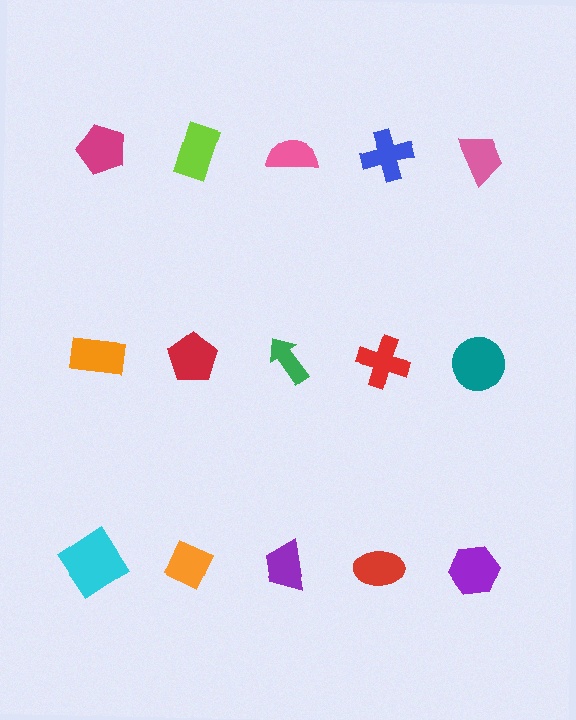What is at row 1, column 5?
A pink trapezoid.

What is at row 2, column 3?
A green arrow.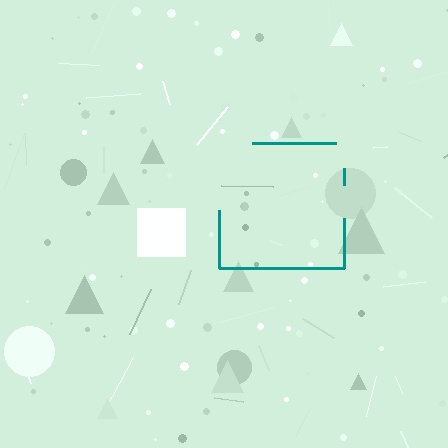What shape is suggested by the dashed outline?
The dashed outline suggests a square.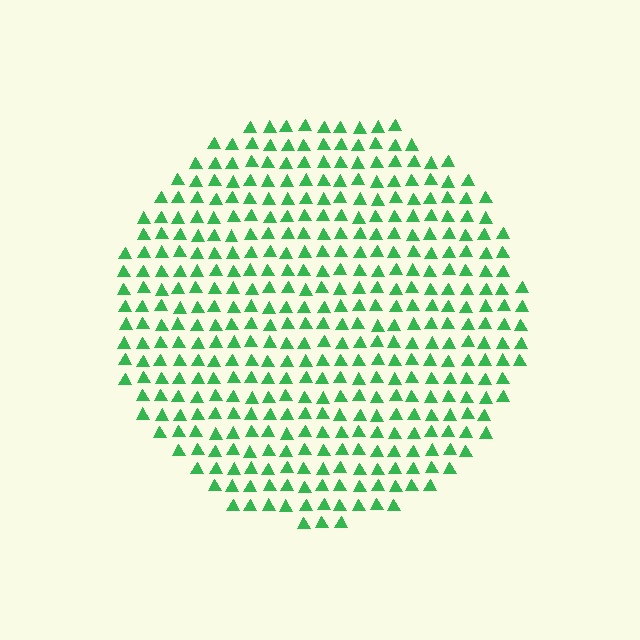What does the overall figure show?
The overall figure shows a circle.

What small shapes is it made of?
It is made of small triangles.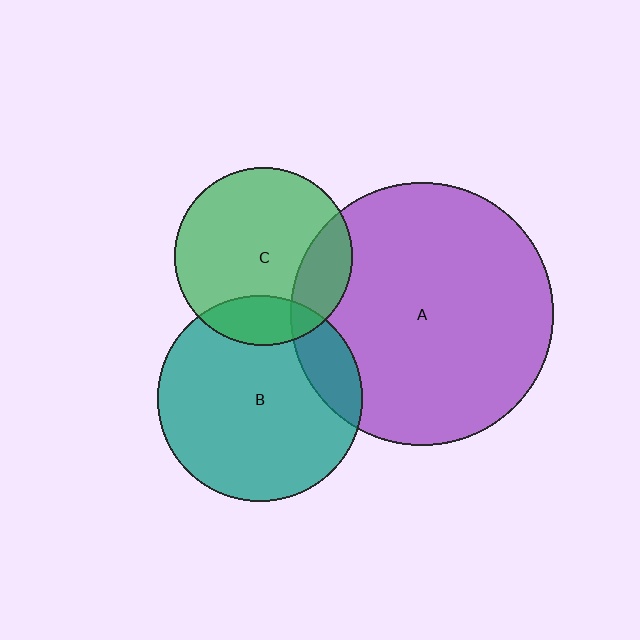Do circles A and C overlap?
Yes.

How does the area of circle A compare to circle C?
Approximately 2.2 times.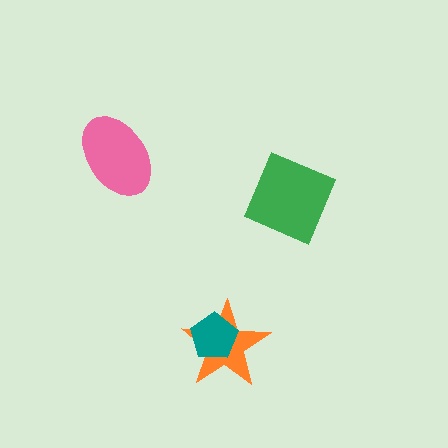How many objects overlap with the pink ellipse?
0 objects overlap with the pink ellipse.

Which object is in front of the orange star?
The teal pentagon is in front of the orange star.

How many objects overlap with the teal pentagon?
1 object overlaps with the teal pentagon.